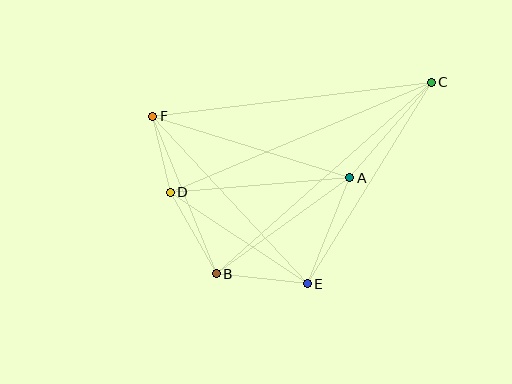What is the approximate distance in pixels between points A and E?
The distance between A and E is approximately 114 pixels.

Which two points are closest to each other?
Points D and F are closest to each other.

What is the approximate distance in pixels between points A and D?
The distance between A and D is approximately 180 pixels.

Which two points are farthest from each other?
Points B and C are farthest from each other.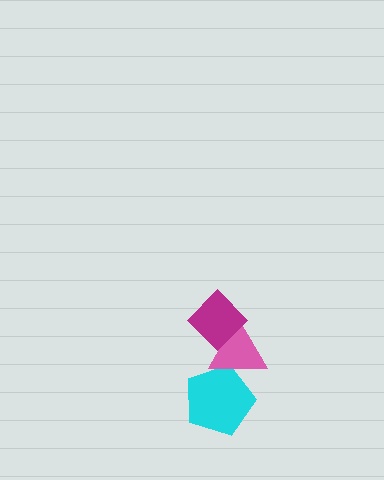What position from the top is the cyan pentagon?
The cyan pentagon is 3rd from the top.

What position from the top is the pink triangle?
The pink triangle is 2nd from the top.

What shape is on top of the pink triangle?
The magenta diamond is on top of the pink triangle.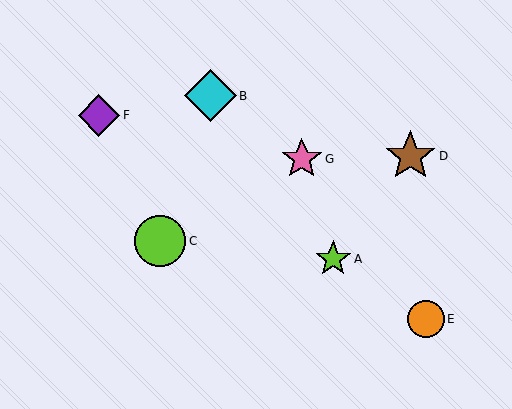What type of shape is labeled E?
Shape E is an orange circle.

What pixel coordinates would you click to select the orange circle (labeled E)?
Click at (426, 319) to select the orange circle E.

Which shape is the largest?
The cyan diamond (labeled B) is the largest.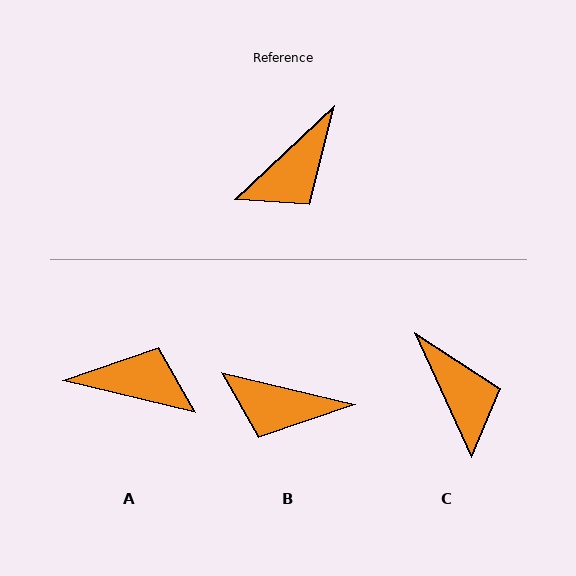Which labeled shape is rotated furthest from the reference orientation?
A, about 123 degrees away.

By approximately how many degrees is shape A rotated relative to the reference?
Approximately 123 degrees counter-clockwise.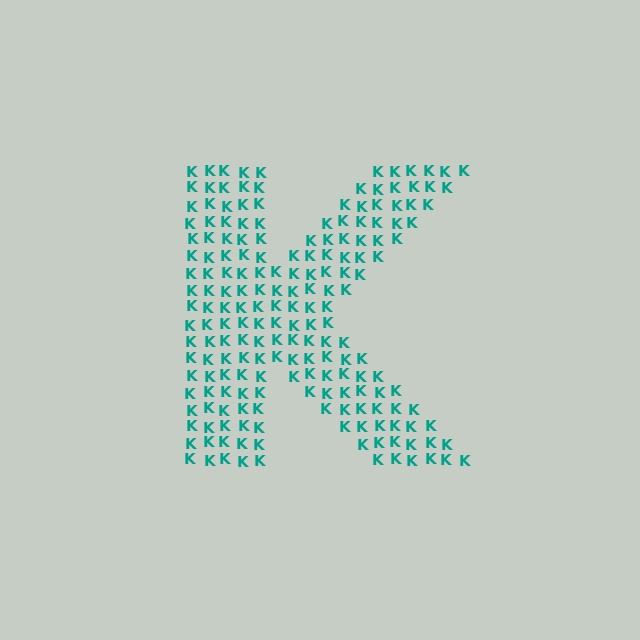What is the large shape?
The large shape is the letter K.